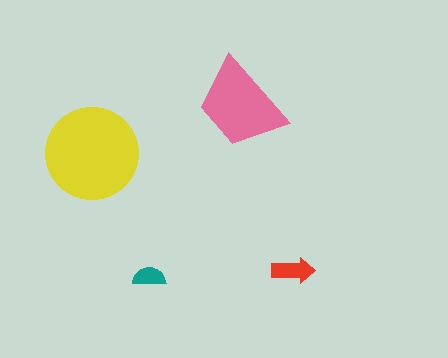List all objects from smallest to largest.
The teal semicircle, the red arrow, the pink trapezoid, the yellow circle.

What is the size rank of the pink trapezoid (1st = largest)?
2nd.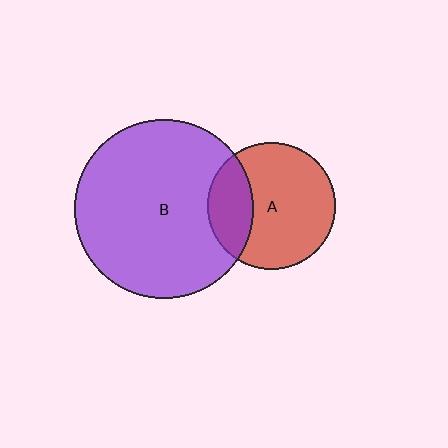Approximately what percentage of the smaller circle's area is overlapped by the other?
Approximately 25%.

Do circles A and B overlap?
Yes.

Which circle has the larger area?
Circle B (purple).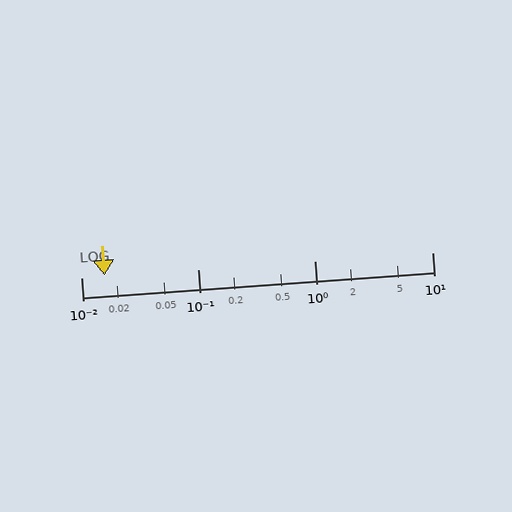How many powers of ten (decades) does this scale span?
The scale spans 3 decades, from 0.01 to 10.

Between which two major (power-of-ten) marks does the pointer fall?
The pointer is between 0.01 and 0.1.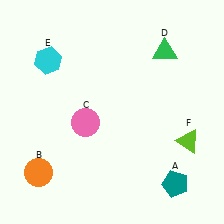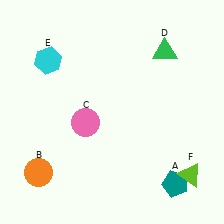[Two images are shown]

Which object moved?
The lime triangle (F) moved down.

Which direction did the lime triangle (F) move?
The lime triangle (F) moved down.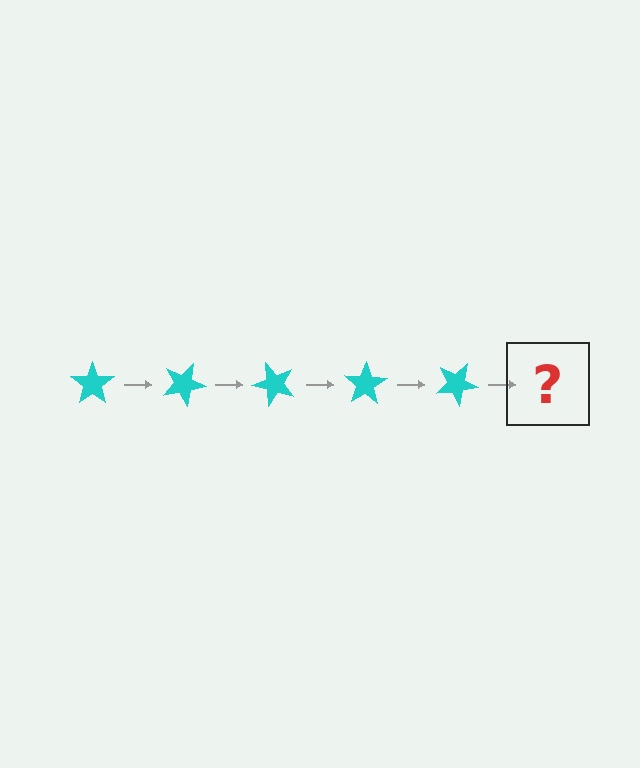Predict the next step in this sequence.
The next step is a cyan star rotated 125 degrees.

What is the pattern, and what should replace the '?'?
The pattern is that the star rotates 25 degrees each step. The '?' should be a cyan star rotated 125 degrees.